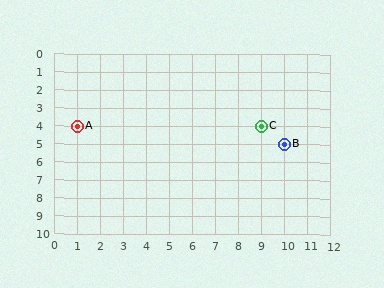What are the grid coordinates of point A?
Point A is at grid coordinates (1, 4).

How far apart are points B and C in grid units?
Points B and C are 1 column and 1 row apart (about 1.4 grid units diagonally).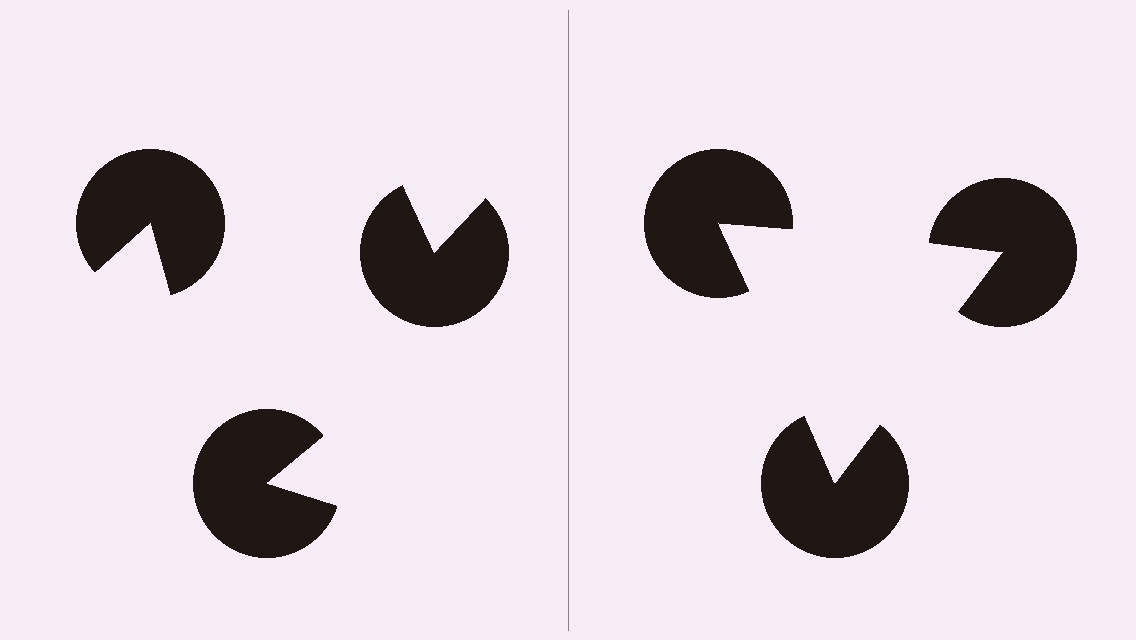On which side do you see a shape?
An illusory triangle appears on the right side. On the left side the wedge cuts are rotated, so no coherent shape forms.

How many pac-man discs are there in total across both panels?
6 — 3 on each side.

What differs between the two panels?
The pac-man discs are positioned identically on both sides; only the wedge orientations differ. On the right they align to a triangle; on the left they are misaligned.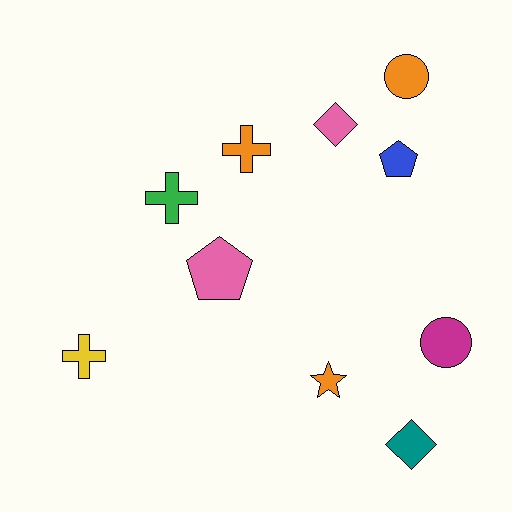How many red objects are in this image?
There are no red objects.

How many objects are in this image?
There are 10 objects.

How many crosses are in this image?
There are 3 crosses.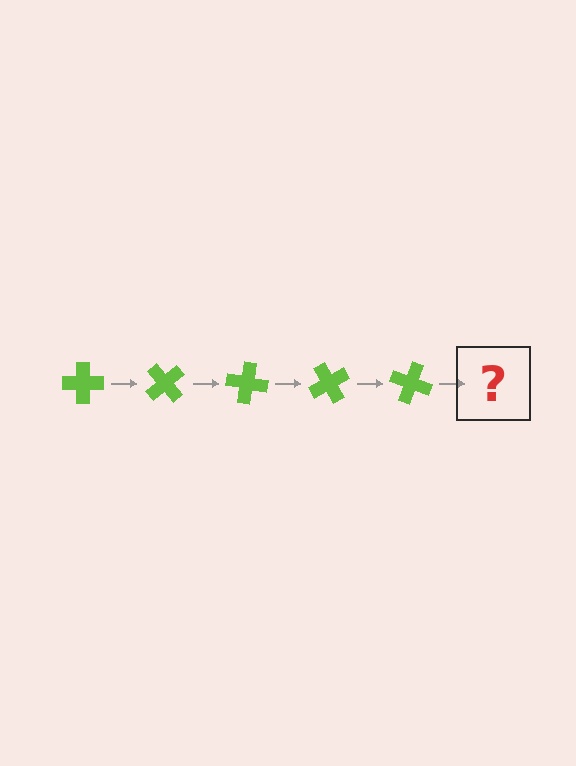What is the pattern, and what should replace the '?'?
The pattern is that the cross rotates 50 degrees each step. The '?' should be a lime cross rotated 250 degrees.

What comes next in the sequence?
The next element should be a lime cross rotated 250 degrees.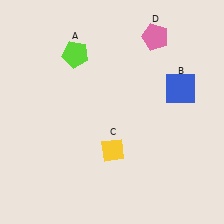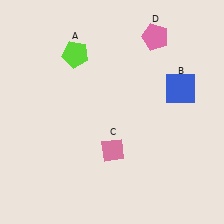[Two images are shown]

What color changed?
The diamond (C) changed from yellow in Image 1 to pink in Image 2.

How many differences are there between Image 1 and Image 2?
There is 1 difference between the two images.